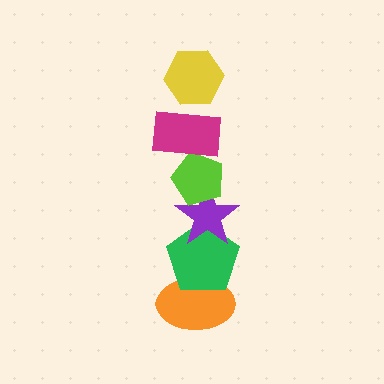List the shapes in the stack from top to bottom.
From top to bottom: the yellow hexagon, the magenta rectangle, the lime pentagon, the purple star, the green pentagon, the orange ellipse.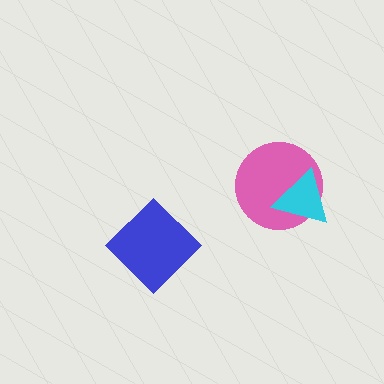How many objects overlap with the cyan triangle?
1 object overlaps with the cyan triangle.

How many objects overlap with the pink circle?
1 object overlaps with the pink circle.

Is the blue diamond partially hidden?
No, no other shape covers it.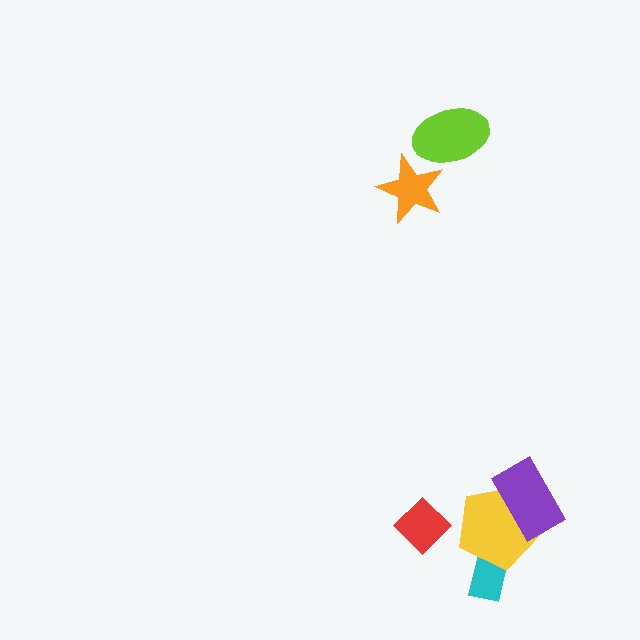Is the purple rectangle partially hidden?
No, no other shape covers it.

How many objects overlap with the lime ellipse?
1 object overlaps with the lime ellipse.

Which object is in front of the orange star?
The lime ellipse is in front of the orange star.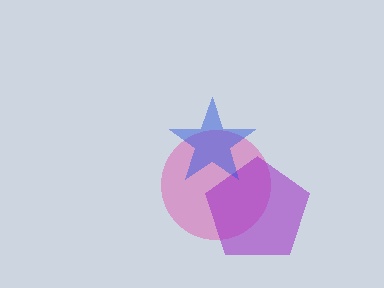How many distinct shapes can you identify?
There are 3 distinct shapes: a pink circle, a purple pentagon, a blue star.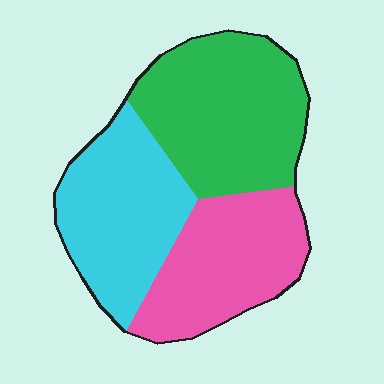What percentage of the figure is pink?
Pink takes up between a quarter and a half of the figure.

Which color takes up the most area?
Green, at roughly 40%.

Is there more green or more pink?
Green.